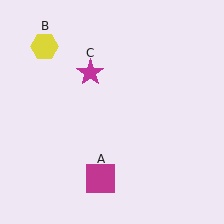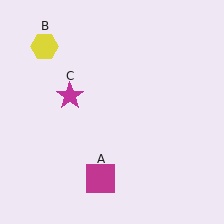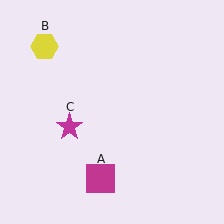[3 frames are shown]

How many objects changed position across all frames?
1 object changed position: magenta star (object C).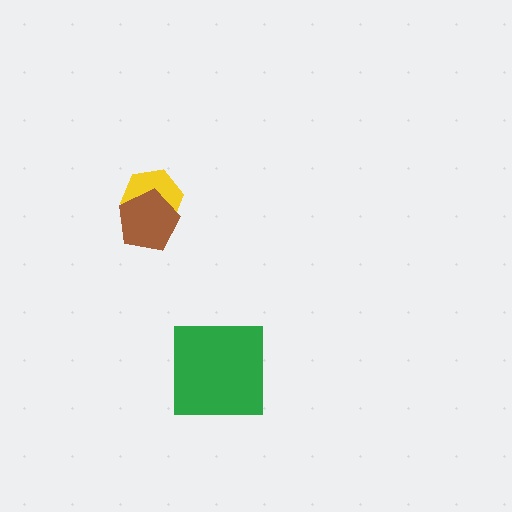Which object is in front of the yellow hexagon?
The brown pentagon is in front of the yellow hexagon.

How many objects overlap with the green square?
0 objects overlap with the green square.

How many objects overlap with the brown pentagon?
1 object overlaps with the brown pentagon.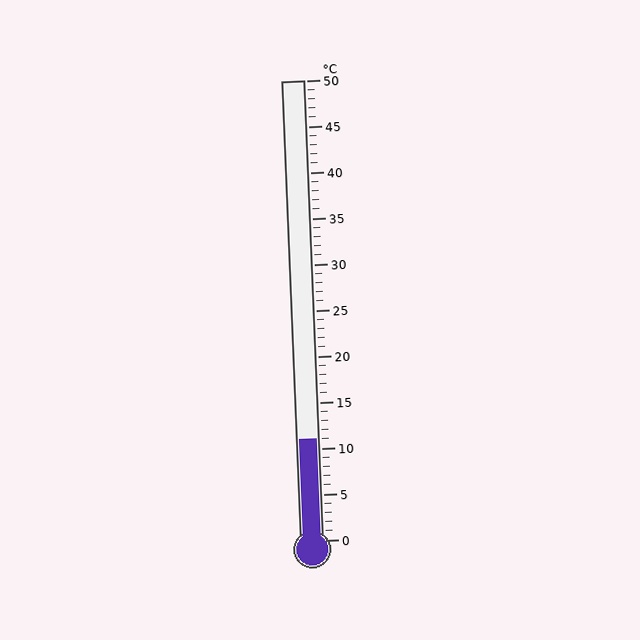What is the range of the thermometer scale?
The thermometer scale ranges from 0°C to 50°C.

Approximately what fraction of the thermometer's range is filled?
The thermometer is filled to approximately 20% of its range.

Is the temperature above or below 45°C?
The temperature is below 45°C.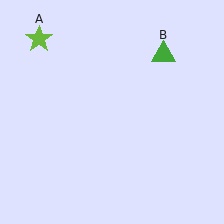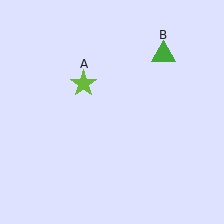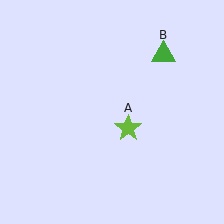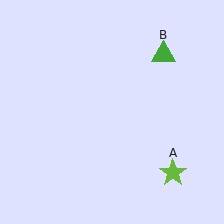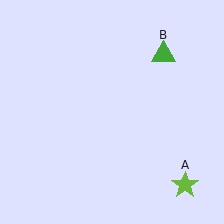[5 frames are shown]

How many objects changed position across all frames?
1 object changed position: lime star (object A).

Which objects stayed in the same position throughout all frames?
Green triangle (object B) remained stationary.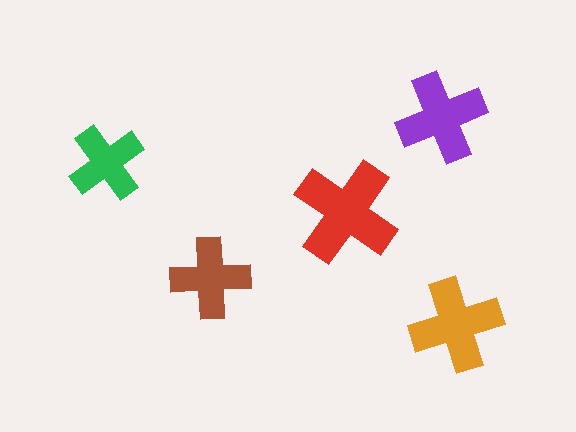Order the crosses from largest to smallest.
the red one, the orange one, the purple one, the brown one, the green one.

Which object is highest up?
The purple cross is topmost.